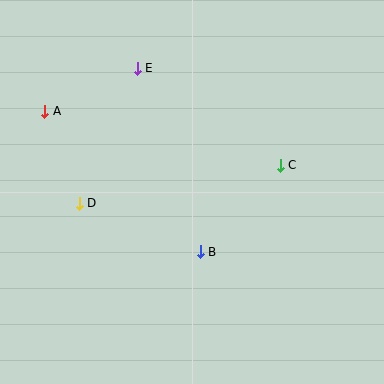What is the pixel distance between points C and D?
The distance between C and D is 205 pixels.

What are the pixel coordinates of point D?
Point D is at (79, 203).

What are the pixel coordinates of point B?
Point B is at (200, 252).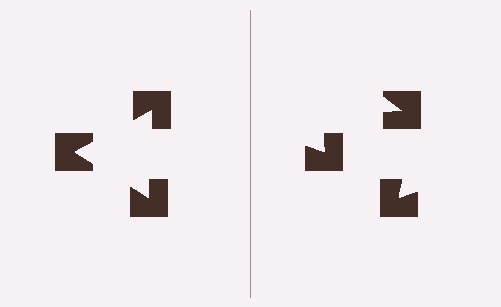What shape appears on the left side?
An illusory triangle.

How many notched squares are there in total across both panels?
6 — 3 on each side.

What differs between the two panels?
The notched squares are positioned identically on both sides; only the wedge orientations differ. On the left they align to a triangle; on the right they are misaligned.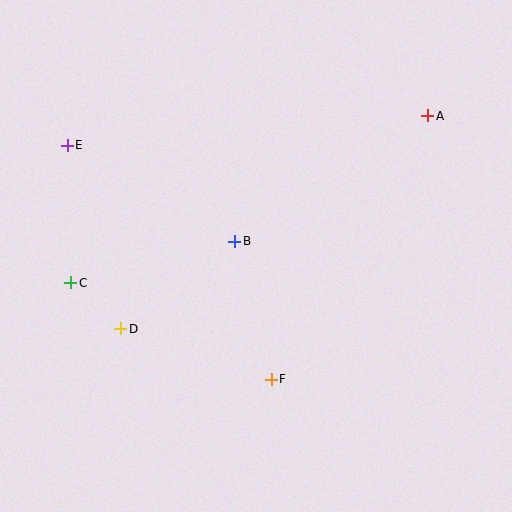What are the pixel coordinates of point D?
Point D is at (121, 329).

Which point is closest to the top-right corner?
Point A is closest to the top-right corner.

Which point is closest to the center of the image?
Point B at (235, 241) is closest to the center.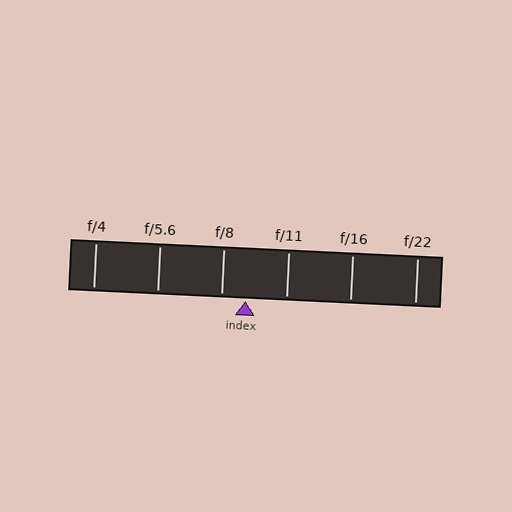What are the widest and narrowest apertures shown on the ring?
The widest aperture shown is f/4 and the narrowest is f/22.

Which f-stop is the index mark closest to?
The index mark is closest to f/8.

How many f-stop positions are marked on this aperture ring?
There are 6 f-stop positions marked.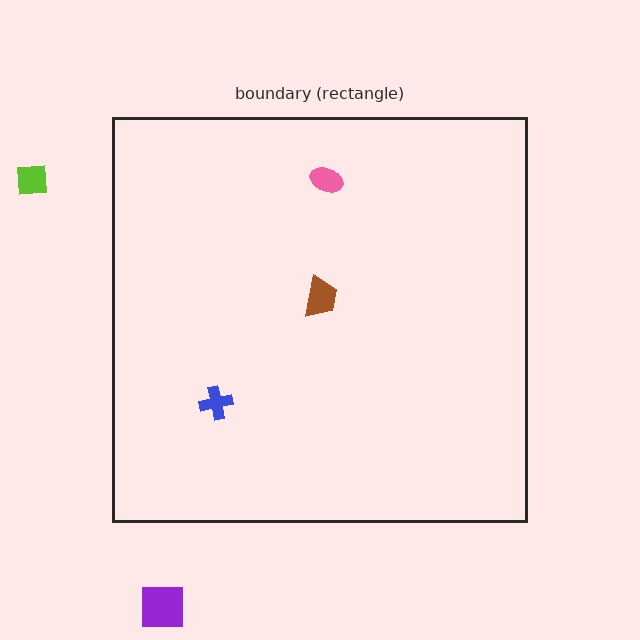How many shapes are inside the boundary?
3 inside, 2 outside.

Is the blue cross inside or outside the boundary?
Inside.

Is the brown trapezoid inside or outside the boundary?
Inside.